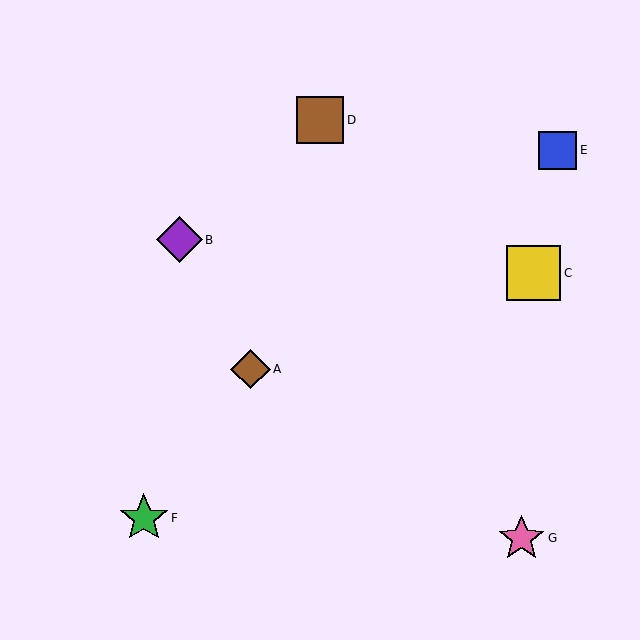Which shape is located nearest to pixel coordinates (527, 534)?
The pink star (labeled G) at (522, 538) is nearest to that location.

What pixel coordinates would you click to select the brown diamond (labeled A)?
Click at (251, 369) to select the brown diamond A.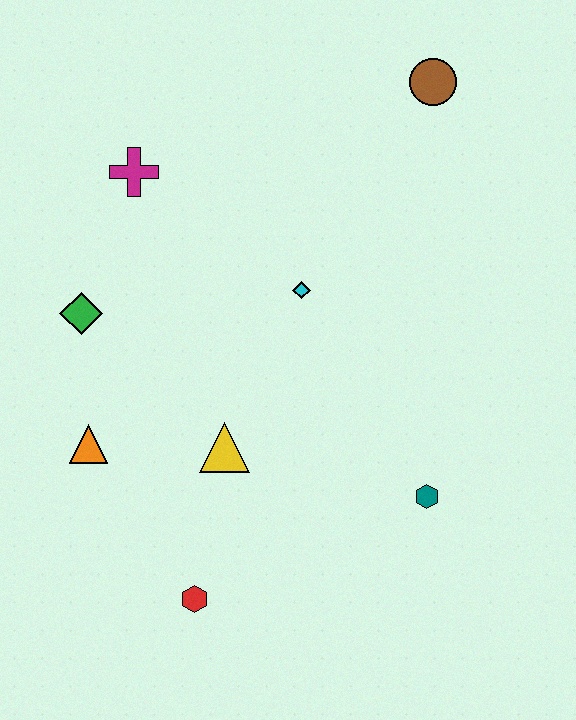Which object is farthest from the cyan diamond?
The red hexagon is farthest from the cyan diamond.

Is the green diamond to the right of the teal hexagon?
No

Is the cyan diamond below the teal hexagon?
No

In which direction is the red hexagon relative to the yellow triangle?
The red hexagon is below the yellow triangle.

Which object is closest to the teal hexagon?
The yellow triangle is closest to the teal hexagon.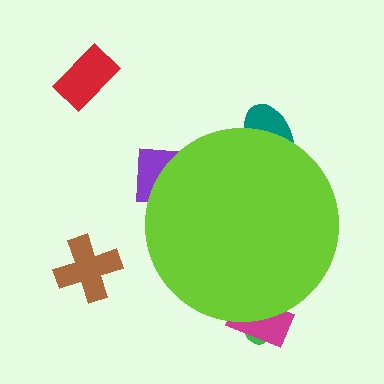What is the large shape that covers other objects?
A lime circle.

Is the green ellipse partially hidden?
Yes, the green ellipse is partially hidden behind the lime circle.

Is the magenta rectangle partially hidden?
Yes, the magenta rectangle is partially hidden behind the lime circle.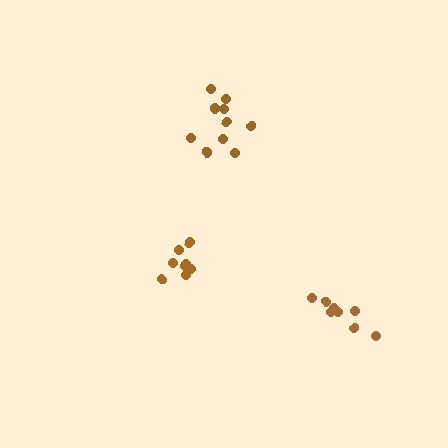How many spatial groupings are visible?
There are 3 spatial groupings.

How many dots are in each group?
Group 1: 10 dots, Group 2: 8 dots, Group 3: 9 dots (27 total).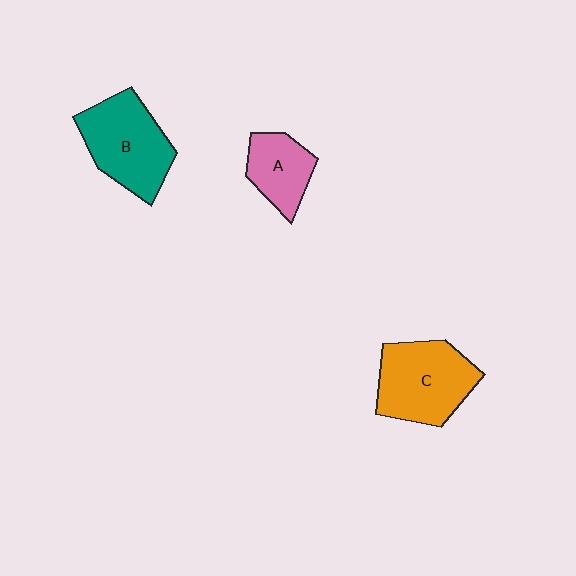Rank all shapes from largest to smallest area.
From largest to smallest: C (orange), B (teal), A (pink).